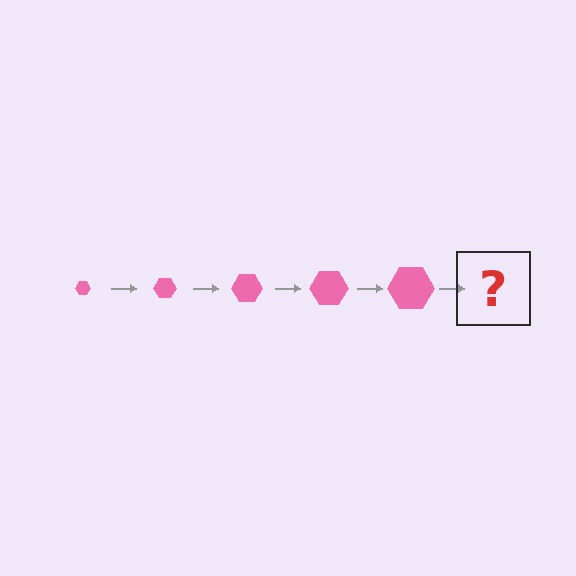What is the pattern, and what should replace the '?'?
The pattern is that the hexagon gets progressively larger each step. The '?' should be a pink hexagon, larger than the previous one.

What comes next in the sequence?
The next element should be a pink hexagon, larger than the previous one.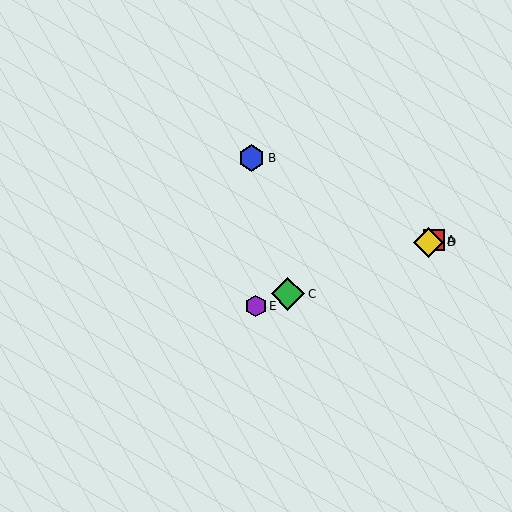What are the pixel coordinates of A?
Object A is at (434, 240).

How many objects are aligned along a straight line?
4 objects (A, C, D, E) are aligned along a straight line.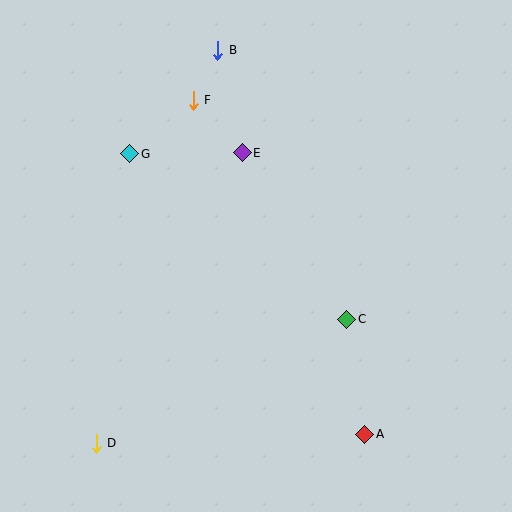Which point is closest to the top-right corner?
Point B is closest to the top-right corner.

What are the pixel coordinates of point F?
Point F is at (193, 100).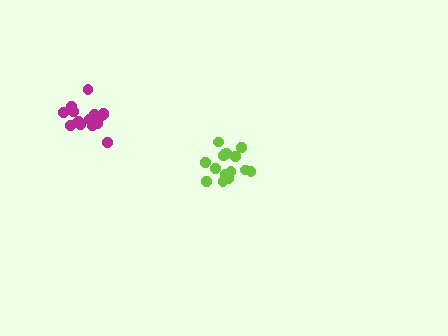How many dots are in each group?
Group 1: 16 dots, Group 2: 15 dots (31 total).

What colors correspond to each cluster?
The clusters are colored: lime, magenta.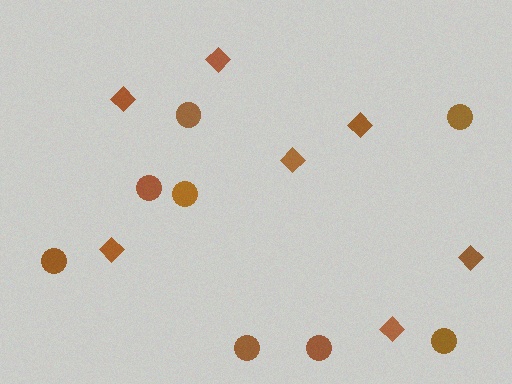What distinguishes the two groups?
There are 2 groups: one group of diamonds (7) and one group of circles (8).